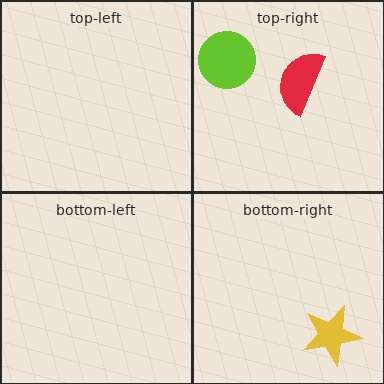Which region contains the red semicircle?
The top-right region.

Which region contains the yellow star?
The bottom-right region.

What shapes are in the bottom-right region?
The yellow star.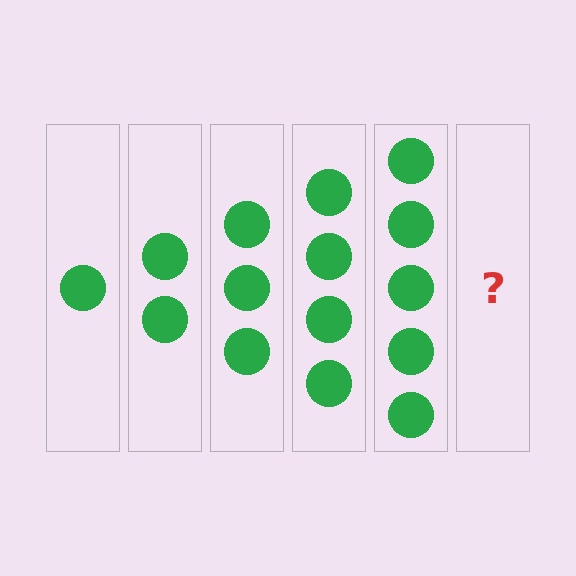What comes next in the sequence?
The next element should be 6 circles.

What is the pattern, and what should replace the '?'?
The pattern is that each step adds one more circle. The '?' should be 6 circles.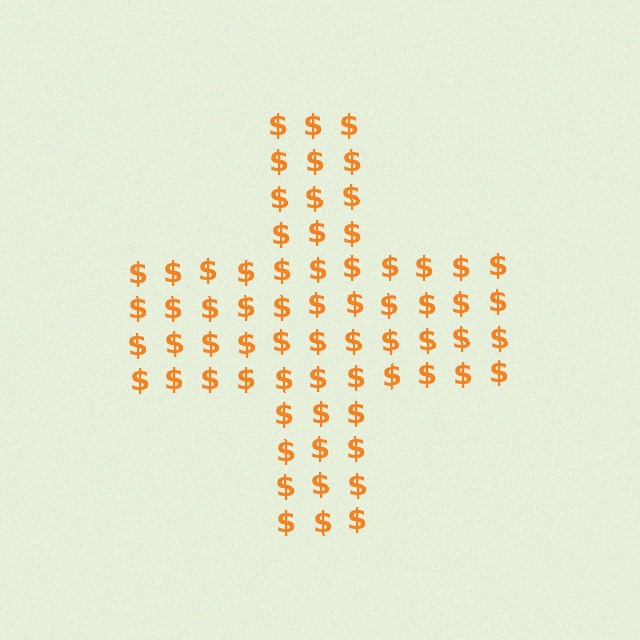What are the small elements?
The small elements are dollar signs.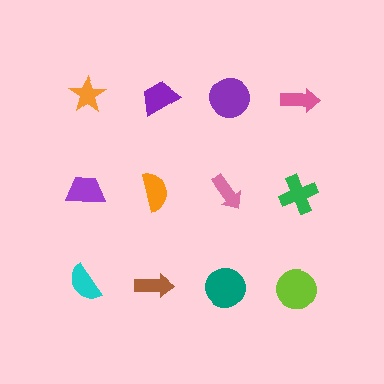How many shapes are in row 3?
4 shapes.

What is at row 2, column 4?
A green cross.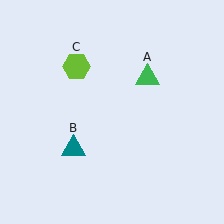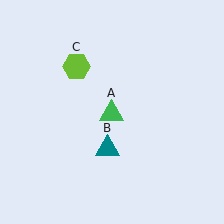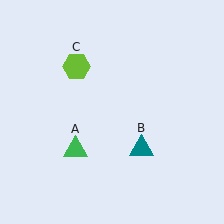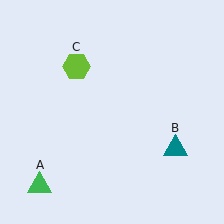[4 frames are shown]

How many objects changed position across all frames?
2 objects changed position: green triangle (object A), teal triangle (object B).